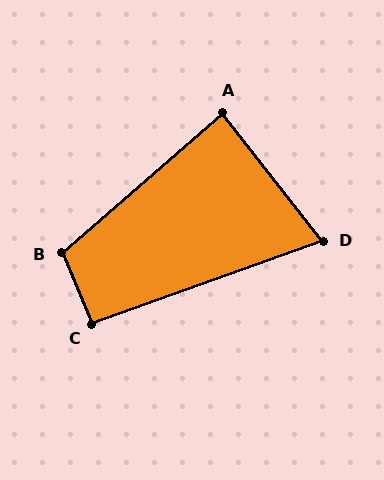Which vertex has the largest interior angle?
B, at approximately 108 degrees.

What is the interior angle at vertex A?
Approximately 87 degrees (approximately right).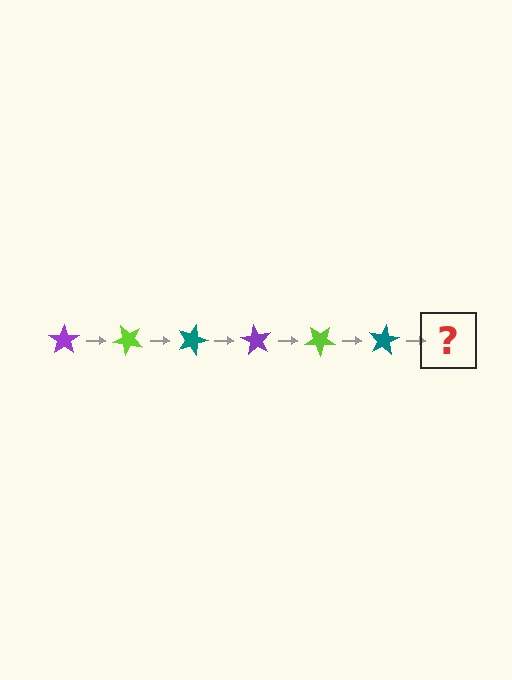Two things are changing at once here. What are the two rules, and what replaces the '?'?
The two rules are that it rotates 45 degrees each step and the color cycles through purple, lime, and teal. The '?' should be a purple star, rotated 270 degrees from the start.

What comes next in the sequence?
The next element should be a purple star, rotated 270 degrees from the start.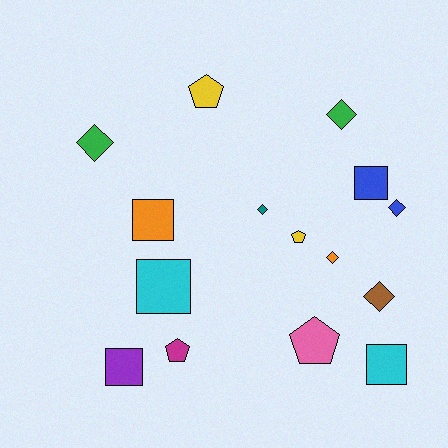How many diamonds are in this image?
There are 6 diamonds.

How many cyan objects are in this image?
There are 2 cyan objects.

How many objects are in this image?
There are 15 objects.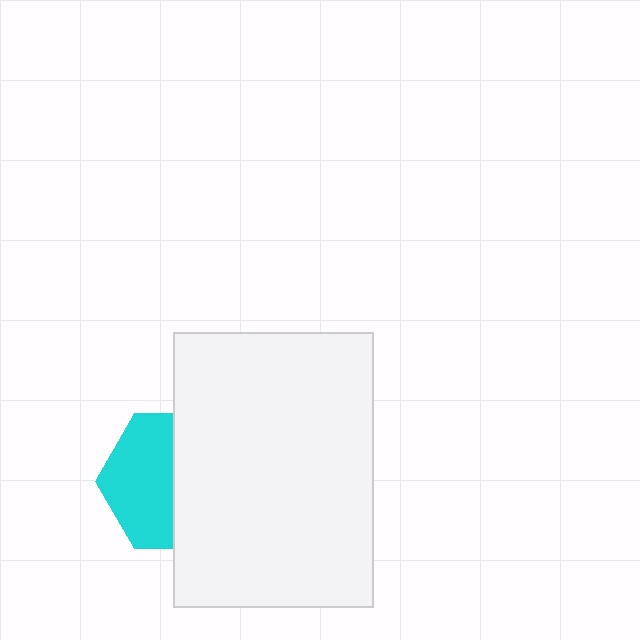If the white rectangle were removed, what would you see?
You would see the complete cyan hexagon.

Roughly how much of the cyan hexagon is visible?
About half of it is visible (roughly 50%).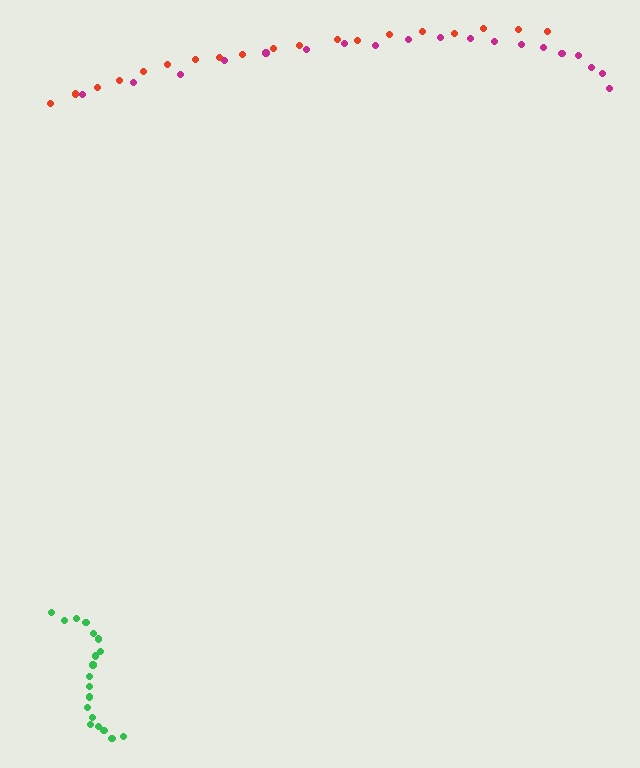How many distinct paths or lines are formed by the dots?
There are 3 distinct paths.